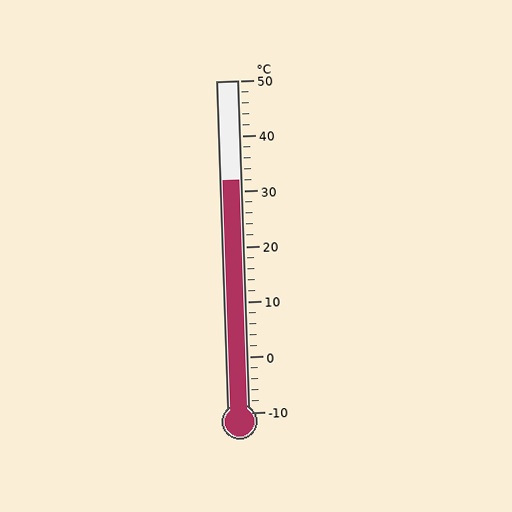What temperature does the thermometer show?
The thermometer shows approximately 32°C.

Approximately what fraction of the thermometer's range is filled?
The thermometer is filled to approximately 70% of its range.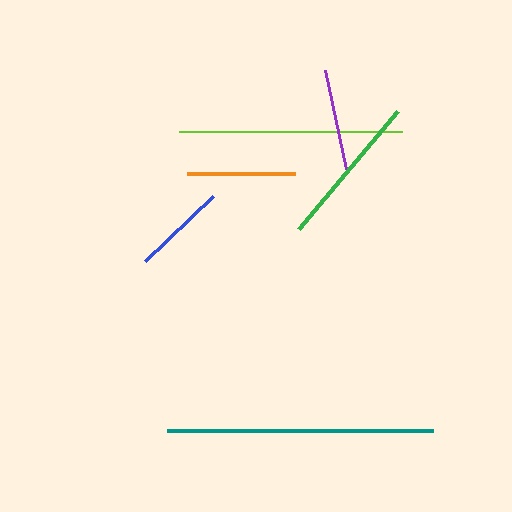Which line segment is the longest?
The teal line is the longest at approximately 266 pixels.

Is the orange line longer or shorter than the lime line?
The lime line is longer than the orange line.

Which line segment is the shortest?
The blue line is the shortest at approximately 94 pixels.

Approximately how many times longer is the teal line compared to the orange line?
The teal line is approximately 2.5 times the length of the orange line.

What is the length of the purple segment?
The purple segment is approximately 101 pixels long.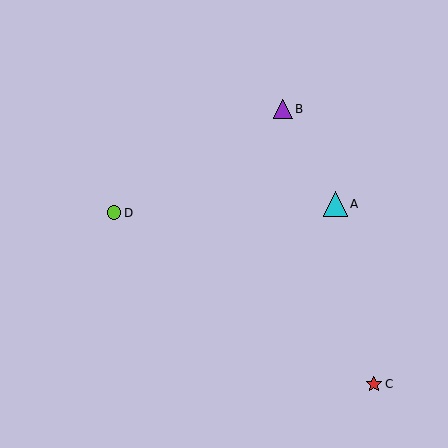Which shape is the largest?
The cyan triangle (labeled A) is the largest.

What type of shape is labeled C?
Shape C is a red star.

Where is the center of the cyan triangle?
The center of the cyan triangle is at (335, 204).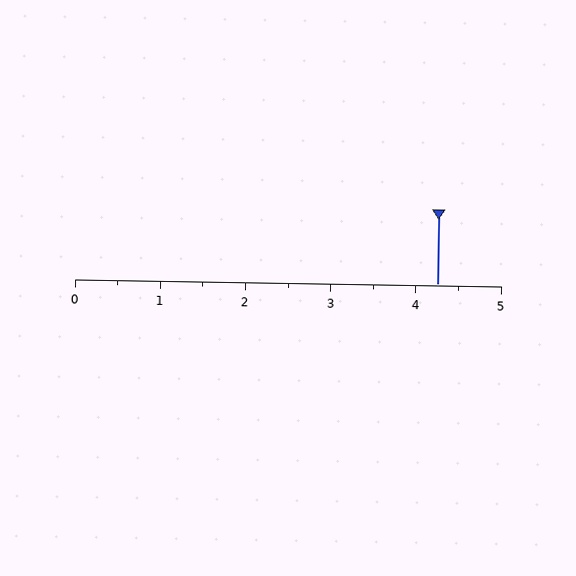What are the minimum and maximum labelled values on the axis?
The axis runs from 0 to 5.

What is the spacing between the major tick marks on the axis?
The major ticks are spaced 1 apart.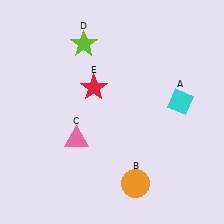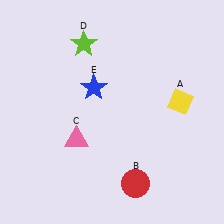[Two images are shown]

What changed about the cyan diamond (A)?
In Image 1, A is cyan. In Image 2, it changed to yellow.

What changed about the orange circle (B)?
In Image 1, B is orange. In Image 2, it changed to red.